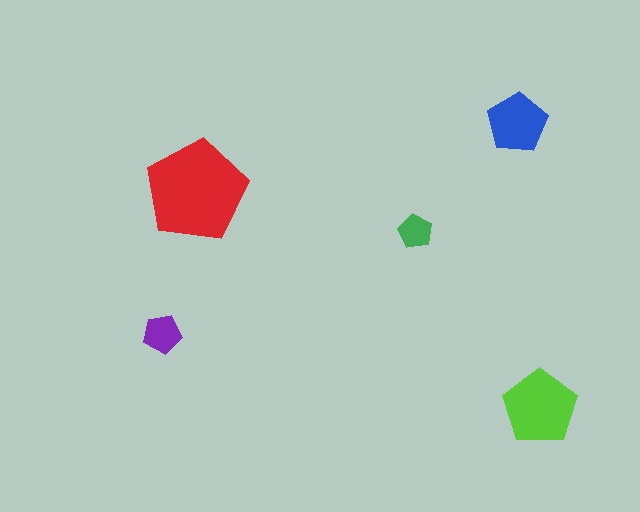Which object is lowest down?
The lime pentagon is bottommost.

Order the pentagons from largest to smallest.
the red one, the lime one, the blue one, the purple one, the green one.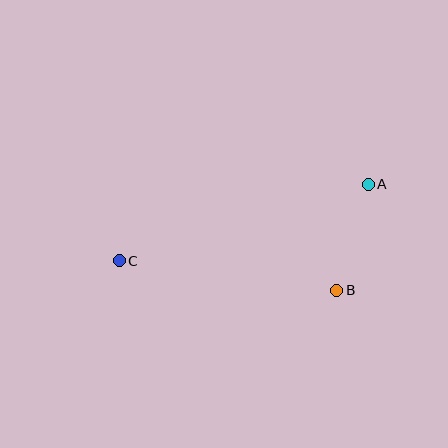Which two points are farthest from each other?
Points A and C are farthest from each other.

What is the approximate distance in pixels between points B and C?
The distance between B and C is approximately 219 pixels.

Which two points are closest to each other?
Points A and B are closest to each other.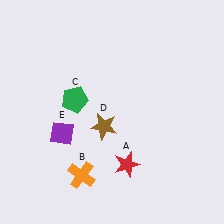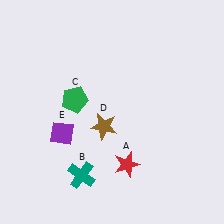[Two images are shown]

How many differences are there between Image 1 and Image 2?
There is 1 difference between the two images.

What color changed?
The cross (B) changed from orange in Image 1 to teal in Image 2.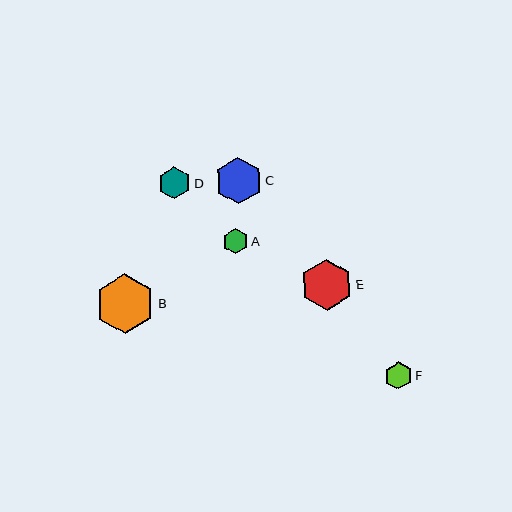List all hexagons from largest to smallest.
From largest to smallest: B, E, C, D, F, A.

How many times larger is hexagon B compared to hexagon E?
Hexagon B is approximately 1.2 times the size of hexagon E.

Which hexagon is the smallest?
Hexagon A is the smallest with a size of approximately 25 pixels.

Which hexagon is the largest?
Hexagon B is the largest with a size of approximately 59 pixels.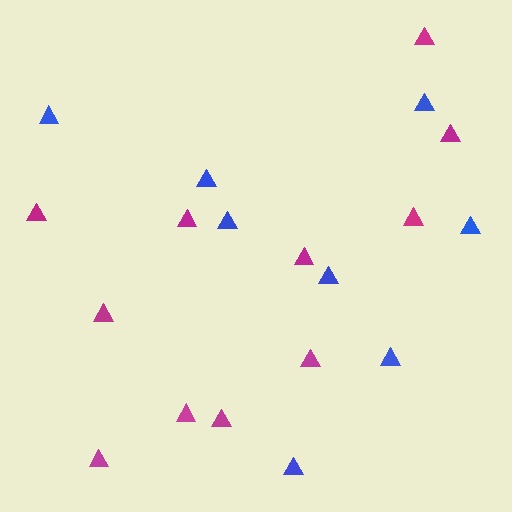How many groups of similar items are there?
There are 2 groups: one group of blue triangles (8) and one group of magenta triangles (11).